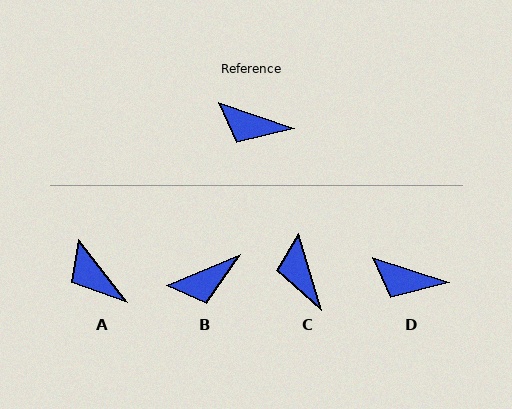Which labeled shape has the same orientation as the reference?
D.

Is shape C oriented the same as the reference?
No, it is off by about 55 degrees.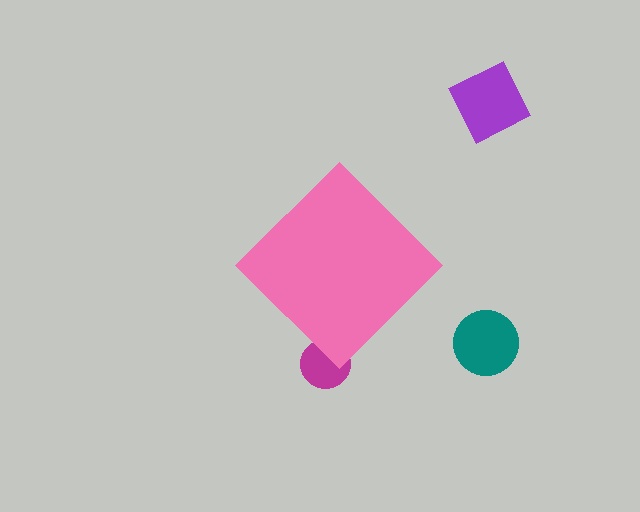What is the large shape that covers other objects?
A pink diamond.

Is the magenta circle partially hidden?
Yes, the magenta circle is partially hidden behind the pink diamond.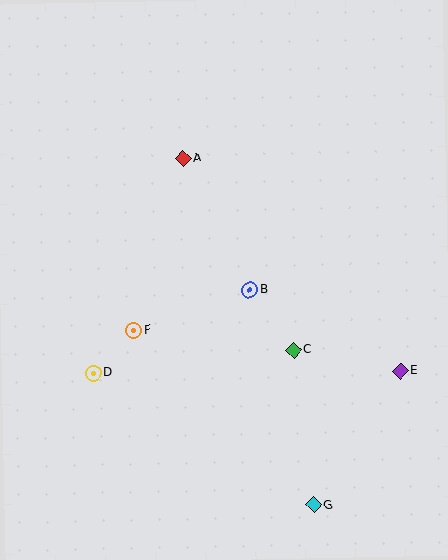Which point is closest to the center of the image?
Point B at (250, 290) is closest to the center.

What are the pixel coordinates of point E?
Point E is at (400, 371).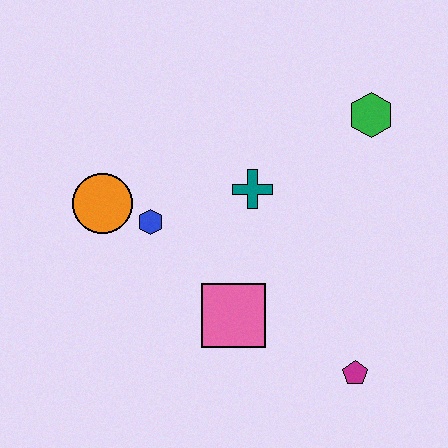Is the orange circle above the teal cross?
No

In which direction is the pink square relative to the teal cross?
The pink square is below the teal cross.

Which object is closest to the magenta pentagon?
The pink square is closest to the magenta pentagon.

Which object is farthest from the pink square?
The green hexagon is farthest from the pink square.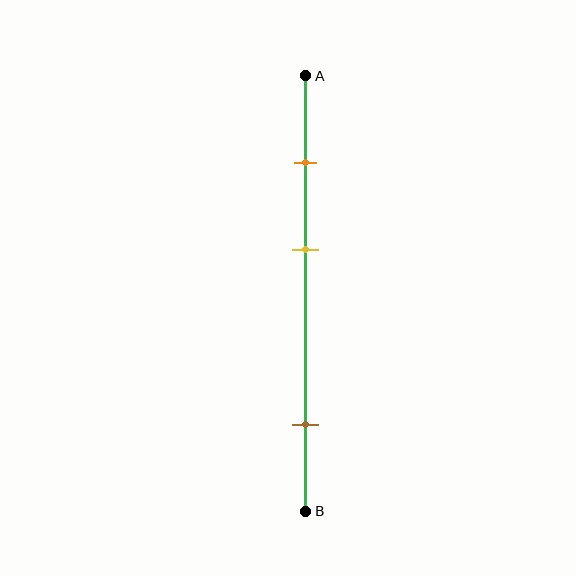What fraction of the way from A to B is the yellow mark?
The yellow mark is approximately 40% (0.4) of the way from A to B.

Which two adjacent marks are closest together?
The orange and yellow marks are the closest adjacent pair.